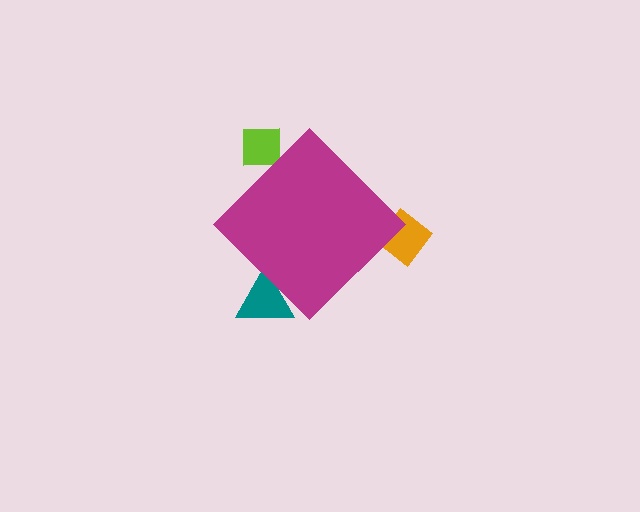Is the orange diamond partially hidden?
Yes, the orange diamond is partially hidden behind the magenta diamond.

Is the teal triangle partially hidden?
Yes, the teal triangle is partially hidden behind the magenta diamond.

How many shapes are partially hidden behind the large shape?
3 shapes are partially hidden.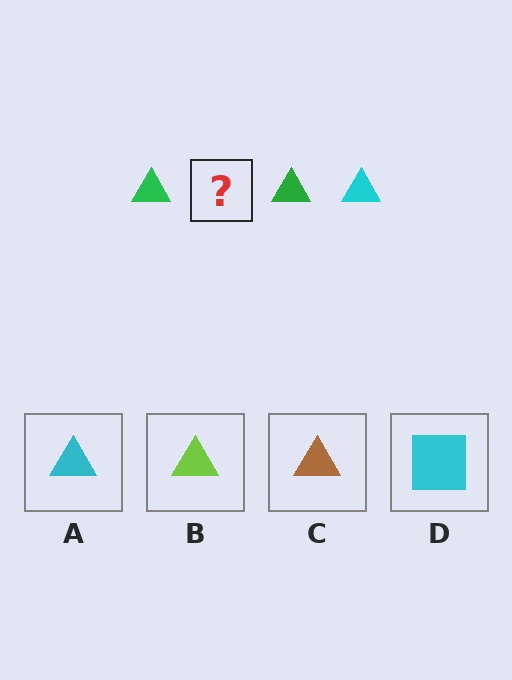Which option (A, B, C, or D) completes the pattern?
A.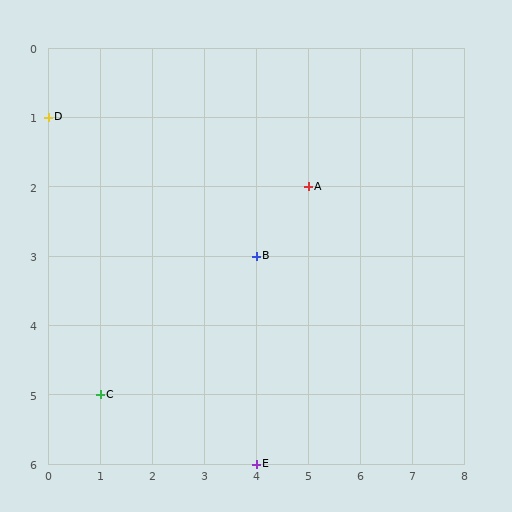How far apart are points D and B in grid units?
Points D and B are 4 columns and 2 rows apart (about 4.5 grid units diagonally).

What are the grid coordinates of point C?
Point C is at grid coordinates (1, 5).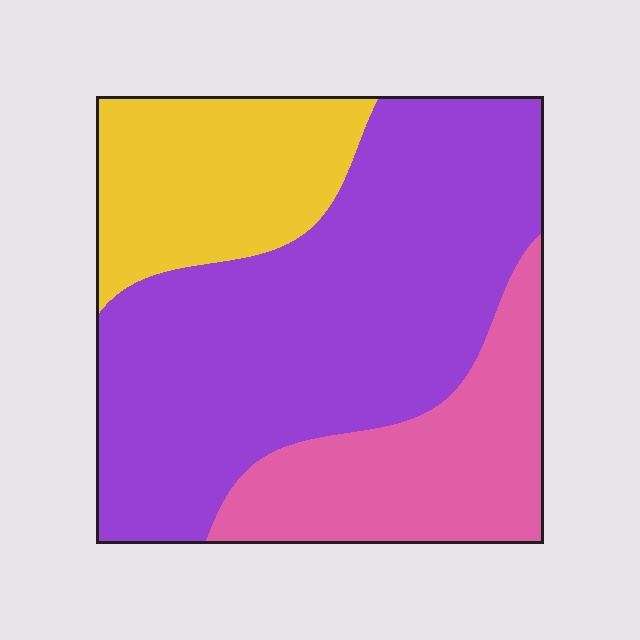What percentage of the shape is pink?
Pink takes up about one quarter (1/4) of the shape.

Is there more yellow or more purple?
Purple.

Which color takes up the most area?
Purple, at roughly 55%.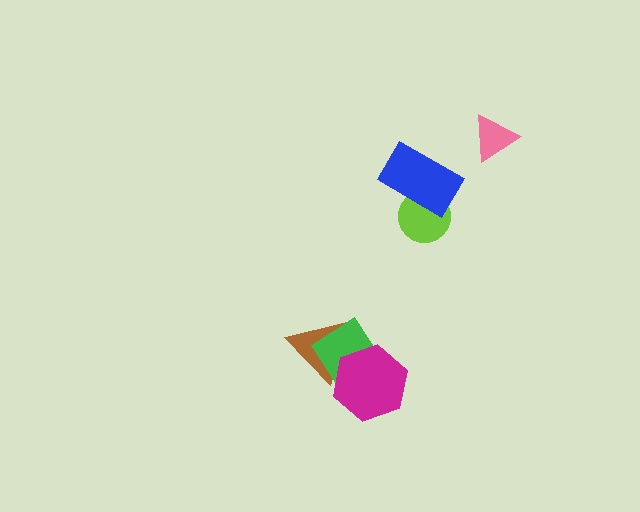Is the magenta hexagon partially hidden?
No, no other shape covers it.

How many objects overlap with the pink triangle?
0 objects overlap with the pink triangle.